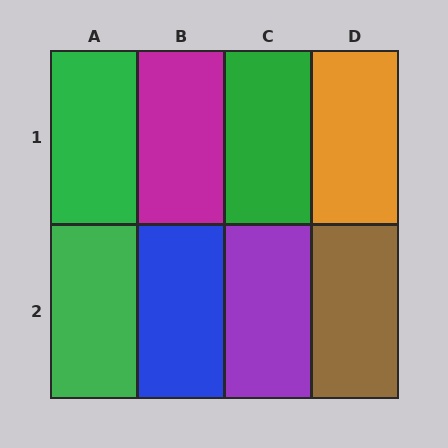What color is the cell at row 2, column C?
Purple.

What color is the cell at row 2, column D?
Brown.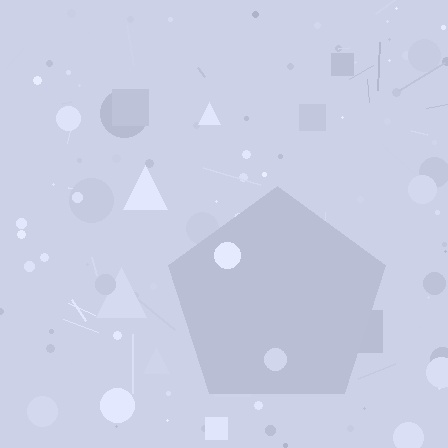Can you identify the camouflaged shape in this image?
The camouflaged shape is a pentagon.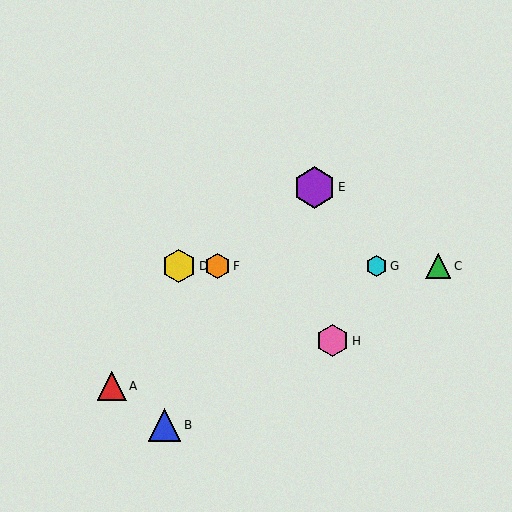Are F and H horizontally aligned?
No, F is at y≈266 and H is at y≈341.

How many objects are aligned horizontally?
4 objects (C, D, F, G) are aligned horizontally.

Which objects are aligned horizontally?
Objects C, D, F, G are aligned horizontally.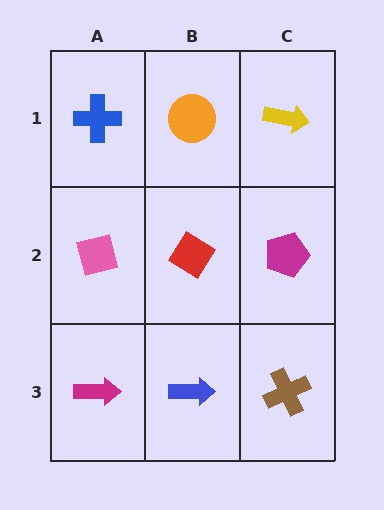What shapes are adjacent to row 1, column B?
A red diamond (row 2, column B), a blue cross (row 1, column A), a yellow arrow (row 1, column C).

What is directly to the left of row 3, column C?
A blue arrow.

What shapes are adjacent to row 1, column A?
A pink square (row 2, column A), an orange circle (row 1, column B).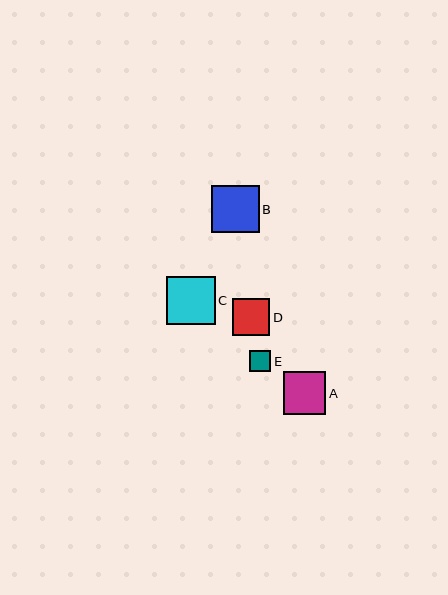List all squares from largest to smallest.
From largest to smallest: C, B, A, D, E.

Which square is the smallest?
Square E is the smallest with a size of approximately 21 pixels.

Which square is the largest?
Square C is the largest with a size of approximately 48 pixels.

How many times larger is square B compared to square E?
Square B is approximately 2.3 times the size of square E.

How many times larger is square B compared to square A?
Square B is approximately 1.1 times the size of square A.